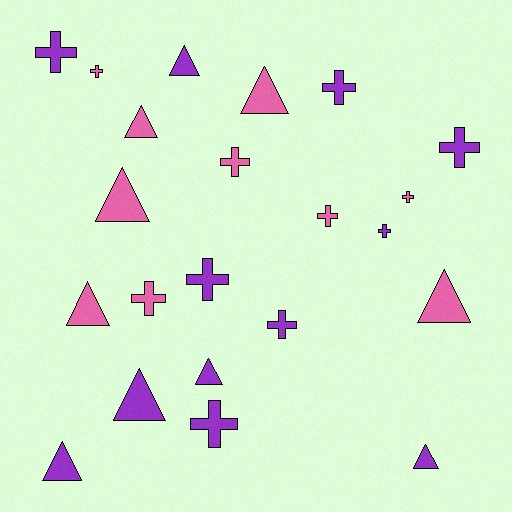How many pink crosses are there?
There are 5 pink crosses.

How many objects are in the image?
There are 22 objects.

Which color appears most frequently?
Purple, with 12 objects.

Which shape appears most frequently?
Cross, with 12 objects.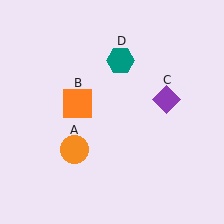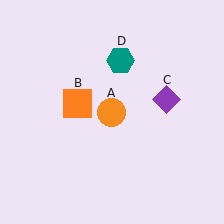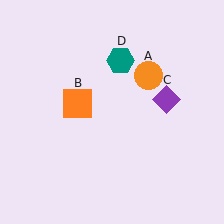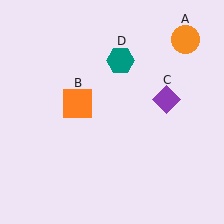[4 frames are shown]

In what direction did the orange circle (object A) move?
The orange circle (object A) moved up and to the right.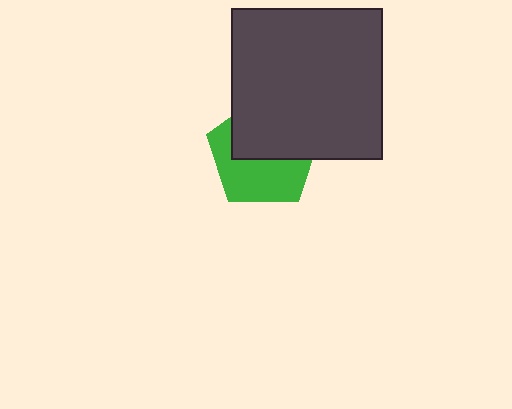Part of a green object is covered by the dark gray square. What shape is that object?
It is a pentagon.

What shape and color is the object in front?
The object in front is a dark gray square.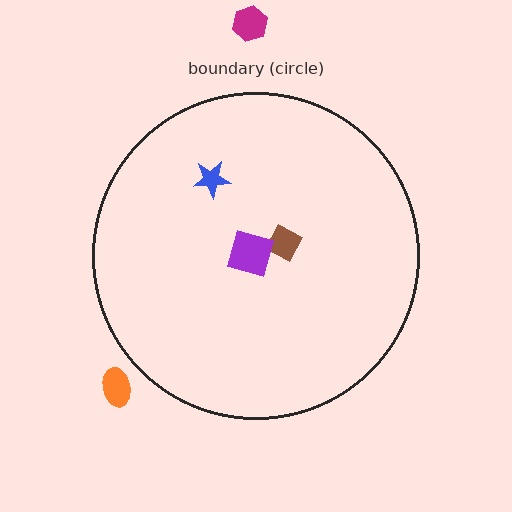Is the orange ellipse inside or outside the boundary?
Outside.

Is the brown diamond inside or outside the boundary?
Inside.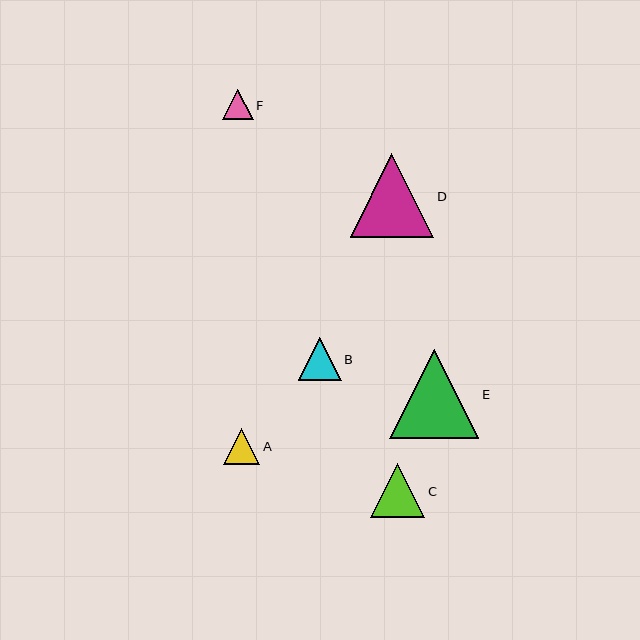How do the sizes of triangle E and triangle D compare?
Triangle E and triangle D are approximately the same size.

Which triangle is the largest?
Triangle E is the largest with a size of approximately 89 pixels.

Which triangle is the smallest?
Triangle F is the smallest with a size of approximately 30 pixels.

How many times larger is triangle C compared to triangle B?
Triangle C is approximately 1.3 times the size of triangle B.